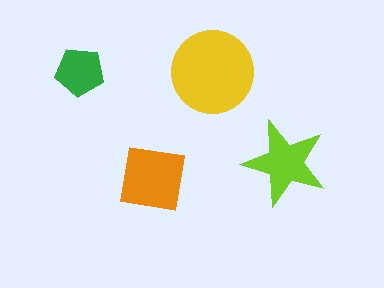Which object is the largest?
The yellow circle.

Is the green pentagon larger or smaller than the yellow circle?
Smaller.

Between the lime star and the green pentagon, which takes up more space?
The lime star.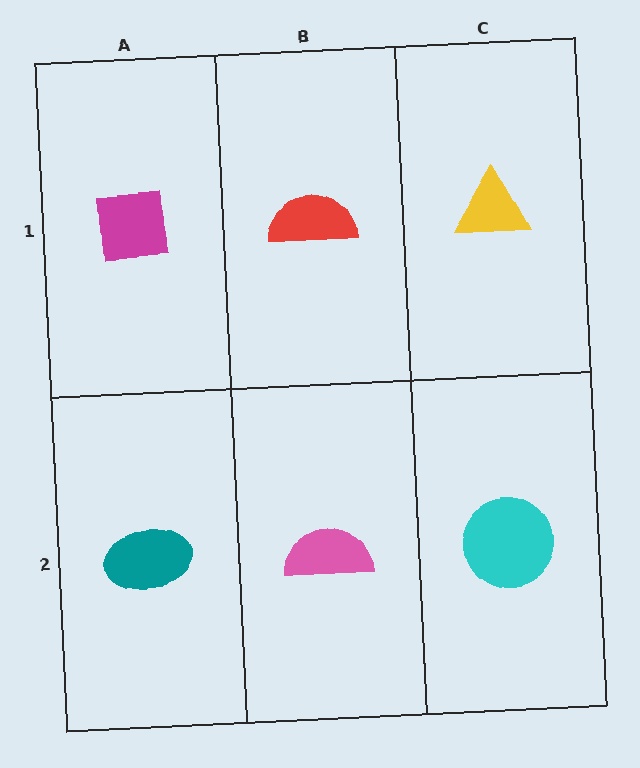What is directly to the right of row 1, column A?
A red semicircle.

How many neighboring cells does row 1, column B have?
3.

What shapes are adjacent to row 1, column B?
A pink semicircle (row 2, column B), a magenta square (row 1, column A), a yellow triangle (row 1, column C).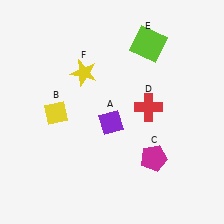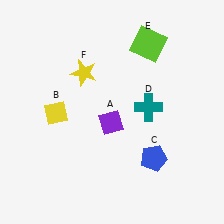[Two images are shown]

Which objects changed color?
C changed from magenta to blue. D changed from red to teal.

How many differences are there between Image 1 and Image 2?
There are 2 differences between the two images.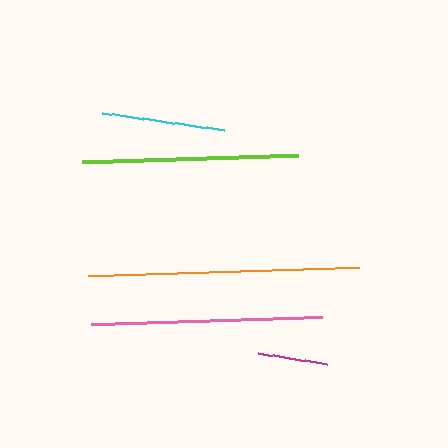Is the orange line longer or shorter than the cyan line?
The orange line is longer than the cyan line.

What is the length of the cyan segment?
The cyan segment is approximately 123 pixels long.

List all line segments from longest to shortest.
From longest to shortest: orange, pink, lime, cyan, magenta.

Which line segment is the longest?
The orange line is the longest at approximately 272 pixels.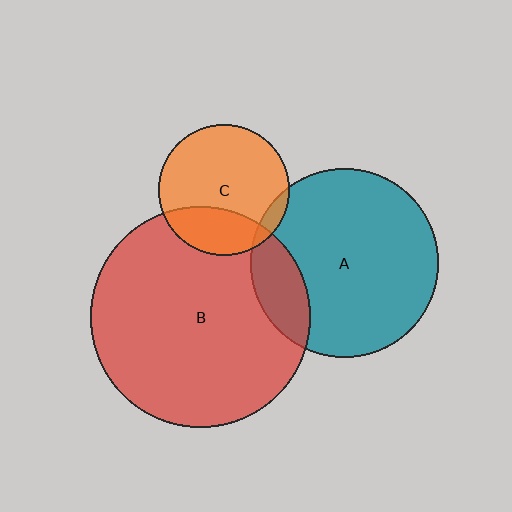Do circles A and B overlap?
Yes.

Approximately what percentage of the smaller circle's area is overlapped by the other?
Approximately 15%.